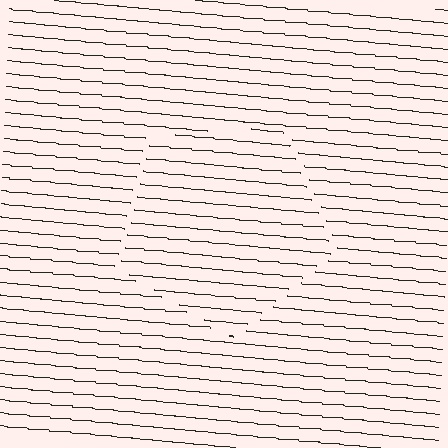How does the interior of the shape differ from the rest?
The interior of the shape contains the same grating, shifted by half a period — the contour is defined by the phase discontinuity where line-ends from the inner and outer gratings abut.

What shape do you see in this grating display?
An illusory pentagon. The interior of the shape contains the same grating, shifted by half a period — the contour is defined by the phase discontinuity where line-ends from the inner and outer gratings abut.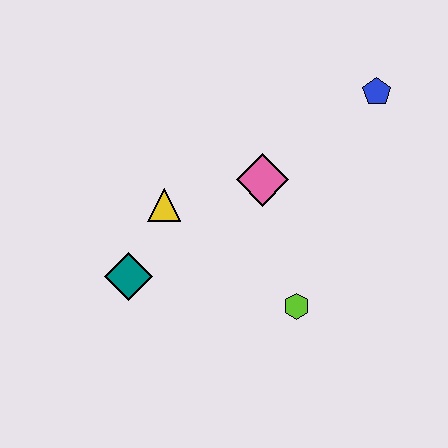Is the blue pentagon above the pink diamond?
Yes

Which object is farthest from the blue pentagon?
The teal diamond is farthest from the blue pentagon.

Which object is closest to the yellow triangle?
The teal diamond is closest to the yellow triangle.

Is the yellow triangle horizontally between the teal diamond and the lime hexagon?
Yes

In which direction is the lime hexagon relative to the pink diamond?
The lime hexagon is below the pink diamond.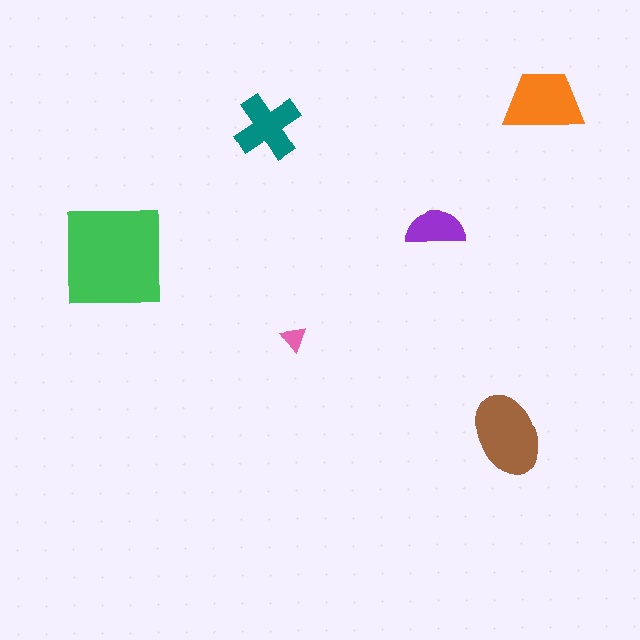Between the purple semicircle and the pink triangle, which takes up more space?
The purple semicircle.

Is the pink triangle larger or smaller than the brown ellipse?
Smaller.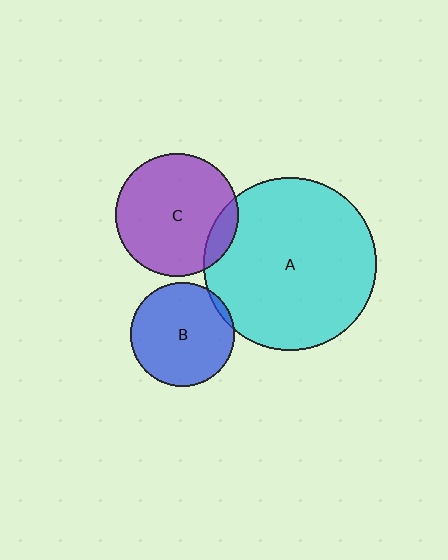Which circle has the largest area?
Circle A (cyan).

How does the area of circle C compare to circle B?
Approximately 1.4 times.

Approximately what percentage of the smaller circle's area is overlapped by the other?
Approximately 10%.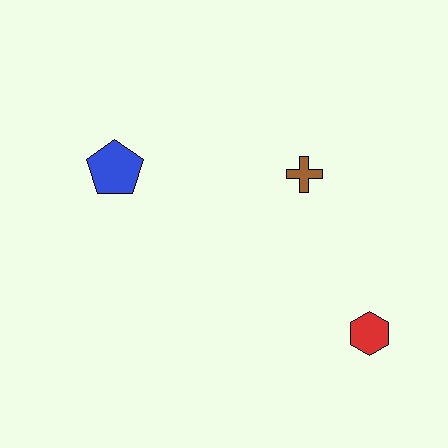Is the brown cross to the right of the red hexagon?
No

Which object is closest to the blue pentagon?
The brown cross is closest to the blue pentagon.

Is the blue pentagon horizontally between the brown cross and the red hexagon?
No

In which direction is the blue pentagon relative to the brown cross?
The blue pentagon is to the left of the brown cross.